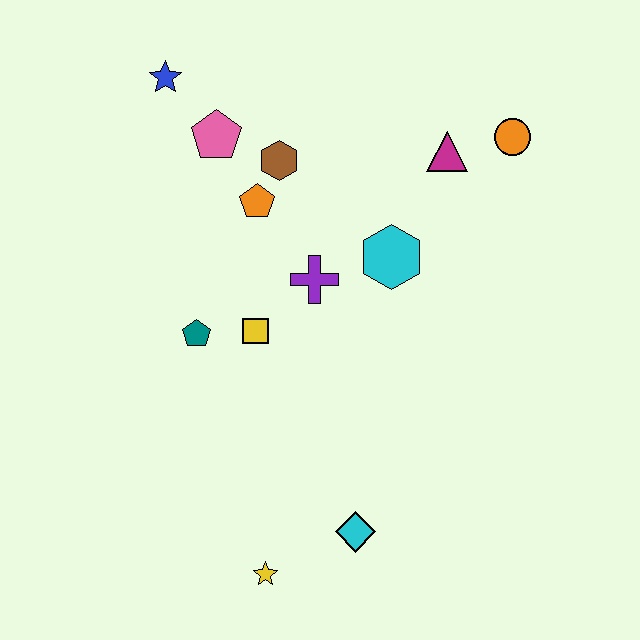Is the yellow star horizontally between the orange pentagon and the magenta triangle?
Yes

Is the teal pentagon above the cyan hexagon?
No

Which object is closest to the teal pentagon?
The yellow square is closest to the teal pentagon.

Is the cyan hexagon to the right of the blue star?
Yes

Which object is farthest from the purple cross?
The yellow star is farthest from the purple cross.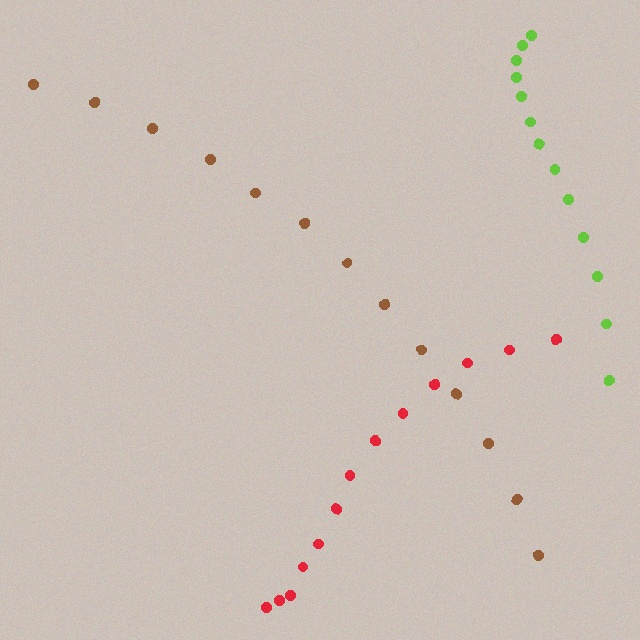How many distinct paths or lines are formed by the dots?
There are 3 distinct paths.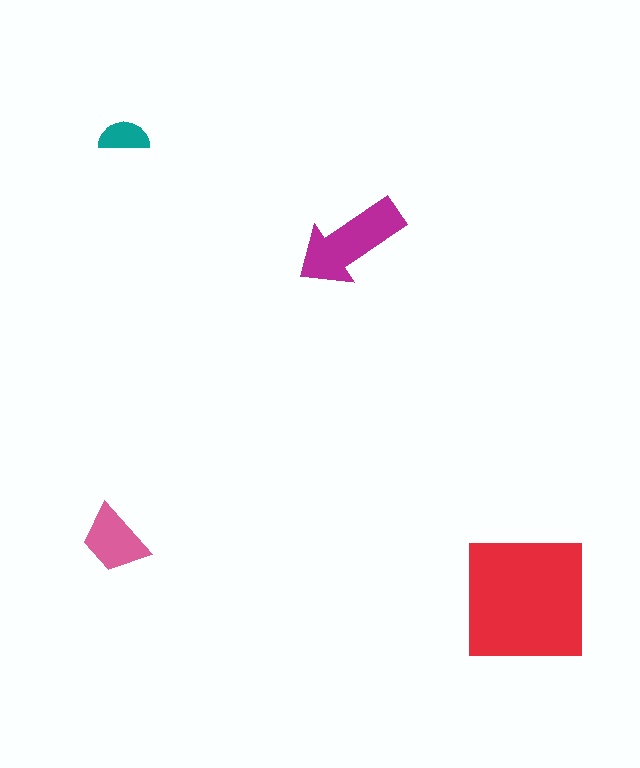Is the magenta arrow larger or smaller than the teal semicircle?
Larger.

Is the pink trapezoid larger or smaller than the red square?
Smaller.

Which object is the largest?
The red square.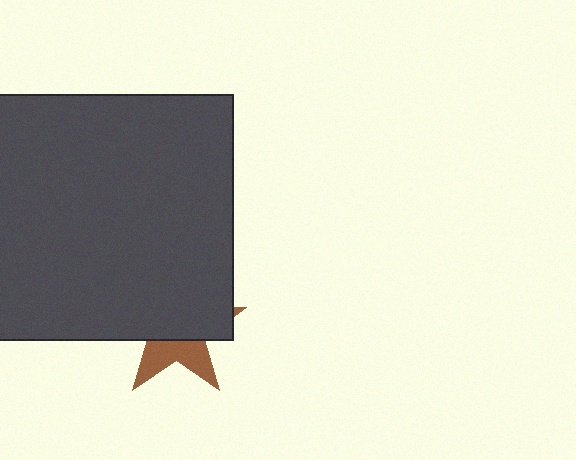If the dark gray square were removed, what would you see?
You would see the complete brown star.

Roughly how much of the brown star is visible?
A small part of it is visible (roughly 36%).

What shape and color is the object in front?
The object in front is a dark gray square.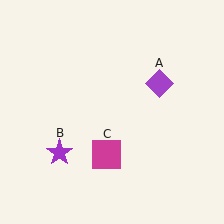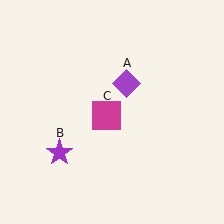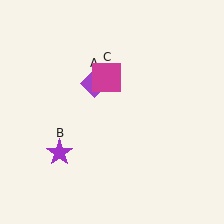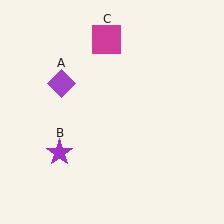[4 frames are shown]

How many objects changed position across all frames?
2 objects changed position: purple diamond (object A), magenta square (object C).